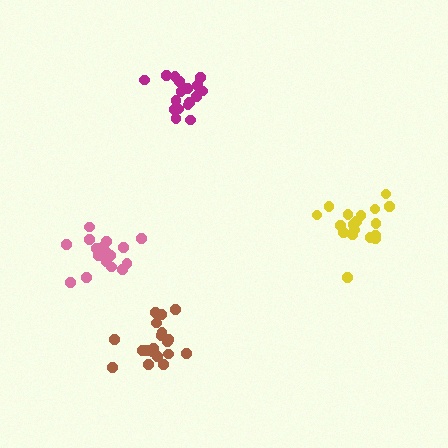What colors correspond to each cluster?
The clusters are colored: magenta, pink, yellow, brown.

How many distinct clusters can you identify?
There are 4 distinct clusters.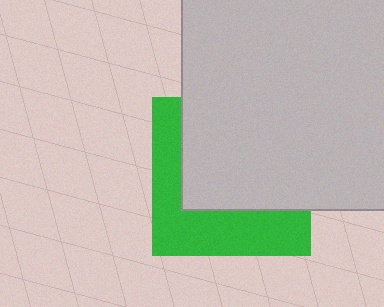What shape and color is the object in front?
The object in front is a light gray square.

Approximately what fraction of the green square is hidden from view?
Roughly 59% of the green square is hidden behind the light gray square.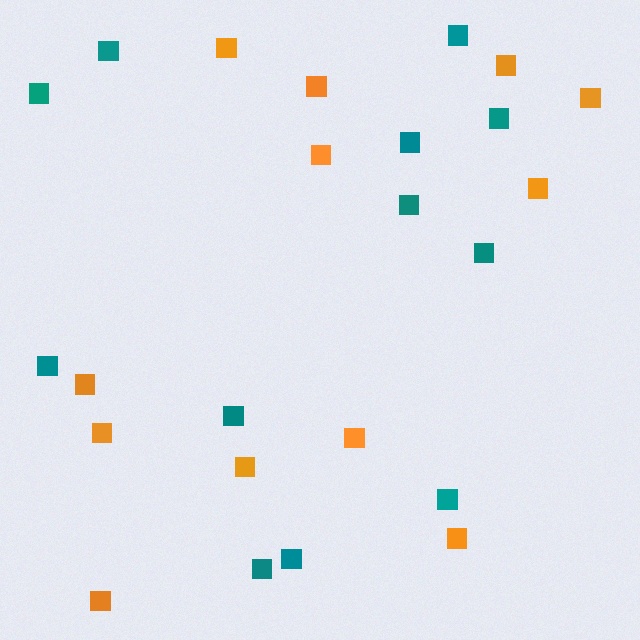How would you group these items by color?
There are 2 groups: one group of orange squares (12) and one group of teal squares (12).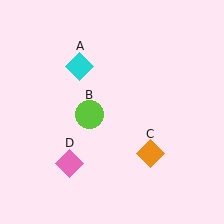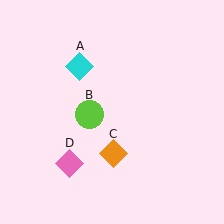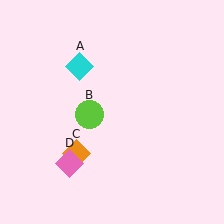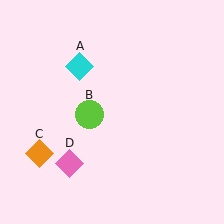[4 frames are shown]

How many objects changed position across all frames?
1 object changed position: orange diamond (object C).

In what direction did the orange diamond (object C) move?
The orange diamond (object C) moved left.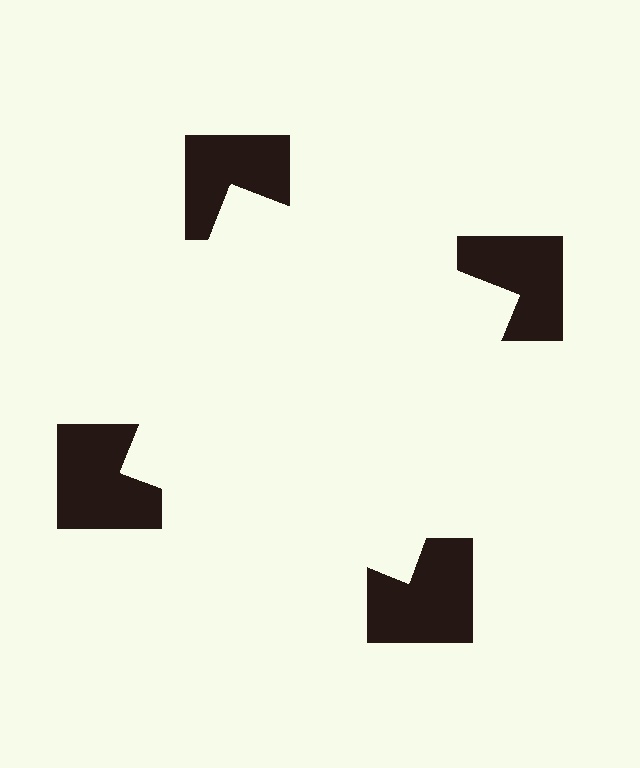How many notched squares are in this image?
There are 4 — one at each vertex of the illusory square.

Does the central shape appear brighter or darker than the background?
It typically appears slightly brighter than the background, even though no actual brightness change is drawn.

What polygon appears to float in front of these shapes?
An illusory square — its edges are inferred from the aligned wedge cuts in the notched squares, not physically drawn.